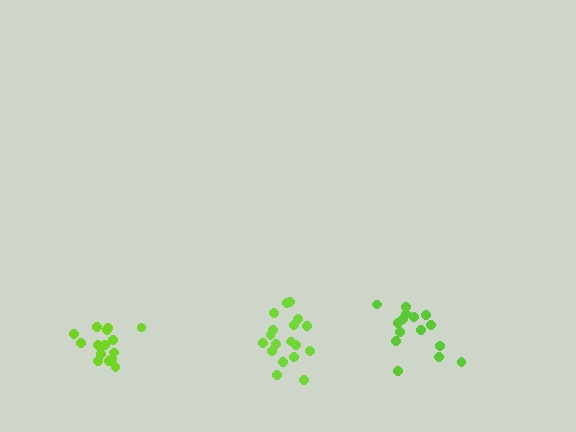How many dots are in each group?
Group 1: 16 dots, Group 2: 18 dots, Group 3: 15 dots (49 total).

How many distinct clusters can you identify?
There are 3 distinct clusters.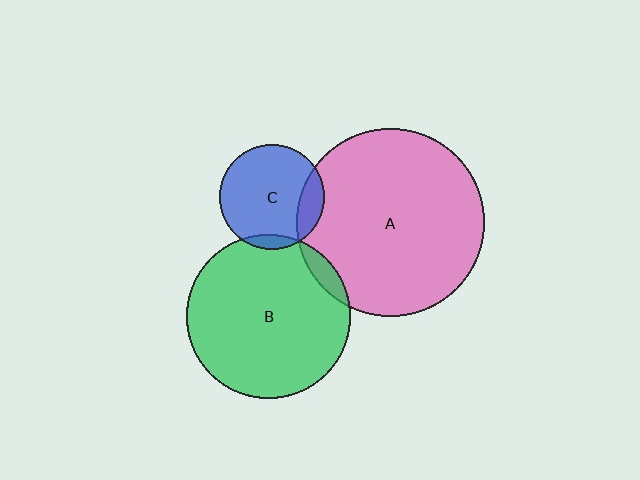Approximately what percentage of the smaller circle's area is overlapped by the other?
Approximately 5%.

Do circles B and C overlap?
Yes.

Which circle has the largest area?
Circle A (pink).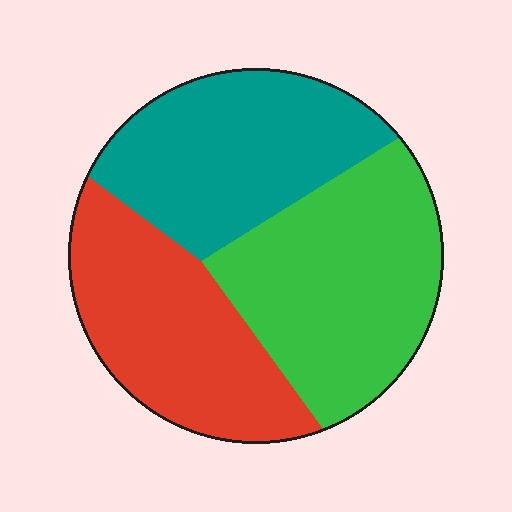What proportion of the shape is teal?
Teal covers around 30% of the shape.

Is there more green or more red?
Green.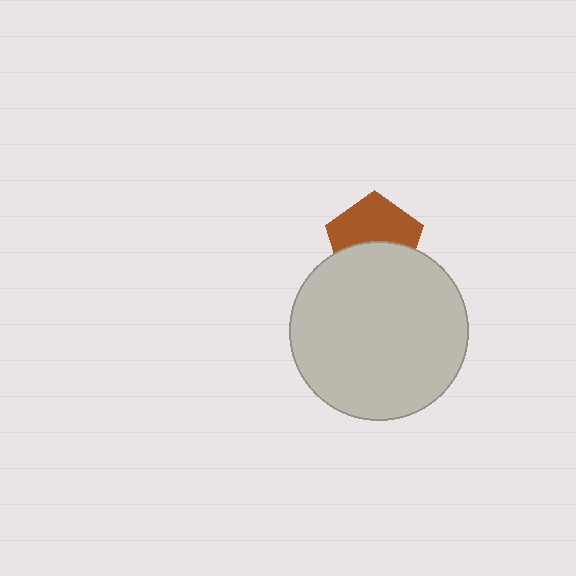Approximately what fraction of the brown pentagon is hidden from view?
Roughly 45% of the brown pentagon is hidden behind the light gray circle.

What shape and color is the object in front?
The object in front is a light gray circle.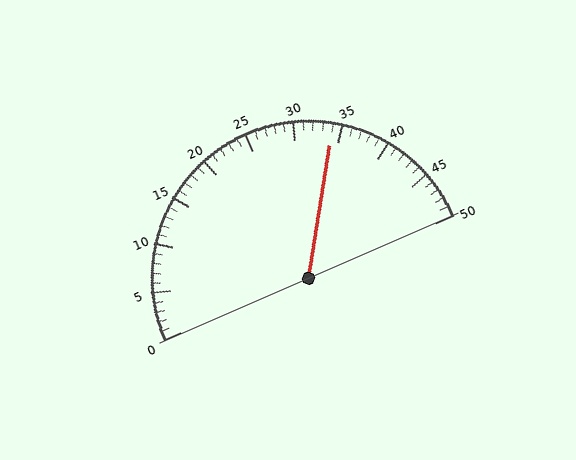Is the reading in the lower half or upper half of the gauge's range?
The reading is in the upper half of the range (0 to 50).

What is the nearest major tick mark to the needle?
The nearest major tick mark is 35.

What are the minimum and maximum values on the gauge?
The gauge ranges from 0 to 50.